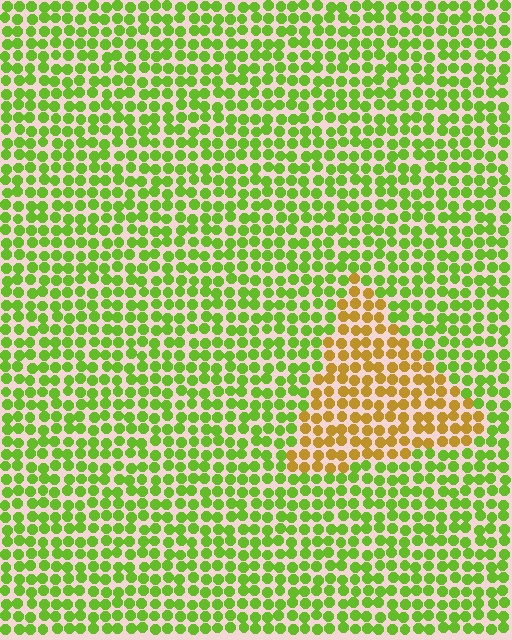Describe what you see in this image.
The image is filled with small lime elements in a uniform arrangement. A triangle-shaped region is visible where the elements are tinted to a slightly different hue, forming a subtle color boundary.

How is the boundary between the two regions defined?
The boundary is defined purely by a slight shift in hue (about 54 degrees). Spacing, size, and orientation are identical on both sides.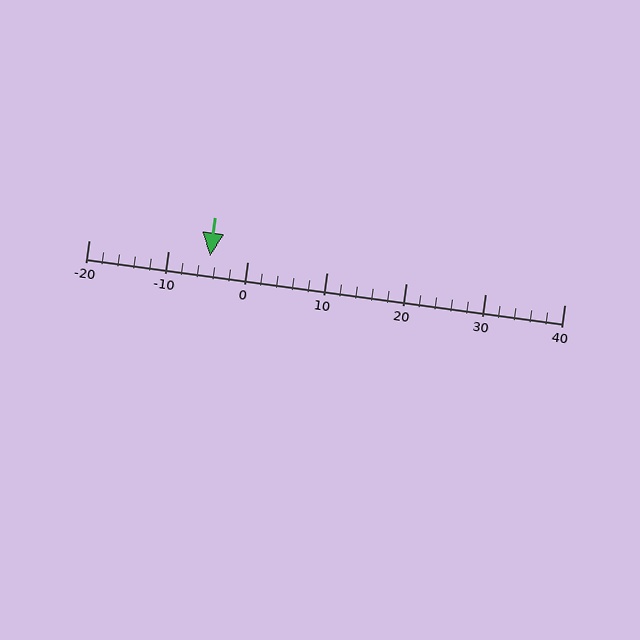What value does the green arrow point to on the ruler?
The green arrow points to approximately -5.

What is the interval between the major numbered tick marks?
The major tick marks are spaced 10 units apart.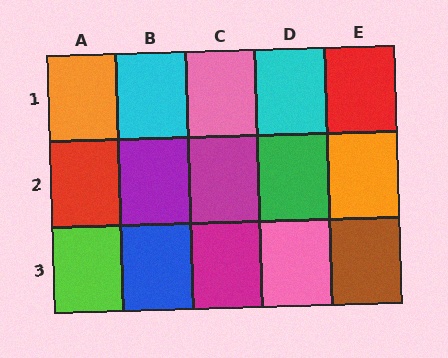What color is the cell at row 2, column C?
Magenta.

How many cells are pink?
2 cells are pink.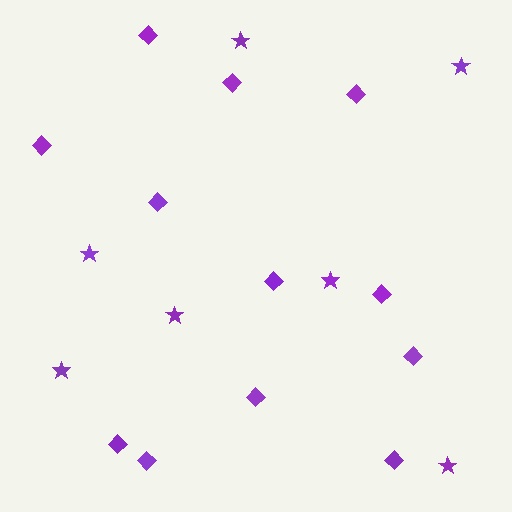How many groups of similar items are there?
There are 2 groups: one group of diamonds (12) and one group of stars (7).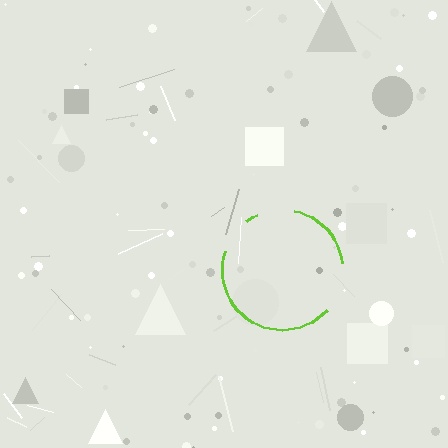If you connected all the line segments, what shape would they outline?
They would outline a circle.